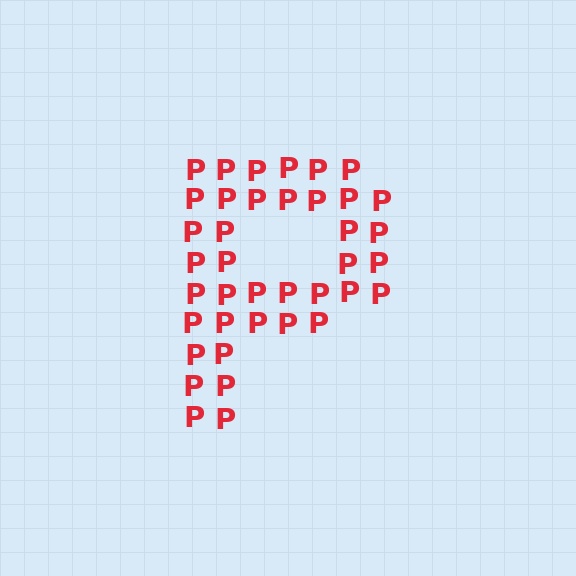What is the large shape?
The large shape is the letter P.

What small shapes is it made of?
It is made of small letter P's.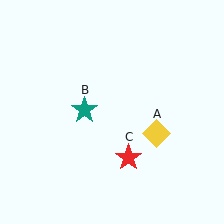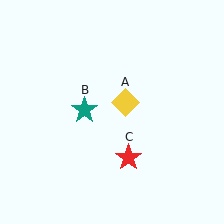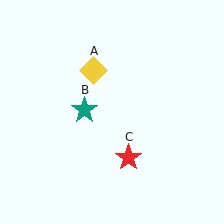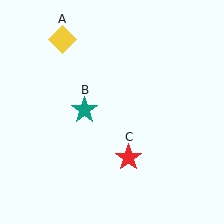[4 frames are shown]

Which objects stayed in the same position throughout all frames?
Teal star (object B) and red star (object C) remained stationary.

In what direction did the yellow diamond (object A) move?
The yellow diamond (object A) moved up and to the left.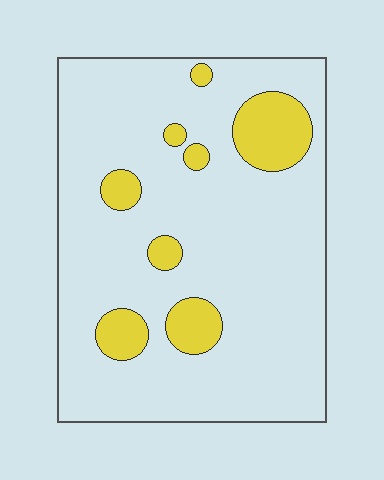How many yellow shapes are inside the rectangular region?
8.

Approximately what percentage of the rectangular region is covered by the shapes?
Approximately 15%.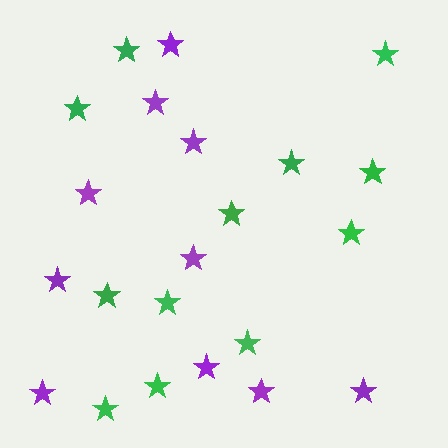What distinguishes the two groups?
There are 2 groups: one group of green stars (12) and one group of purple stars (10).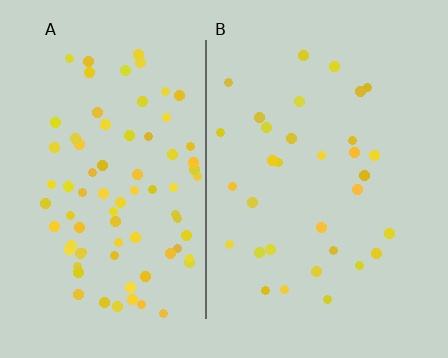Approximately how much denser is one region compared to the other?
Approximately 2.5× — region A over region B.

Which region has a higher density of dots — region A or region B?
A (the left).